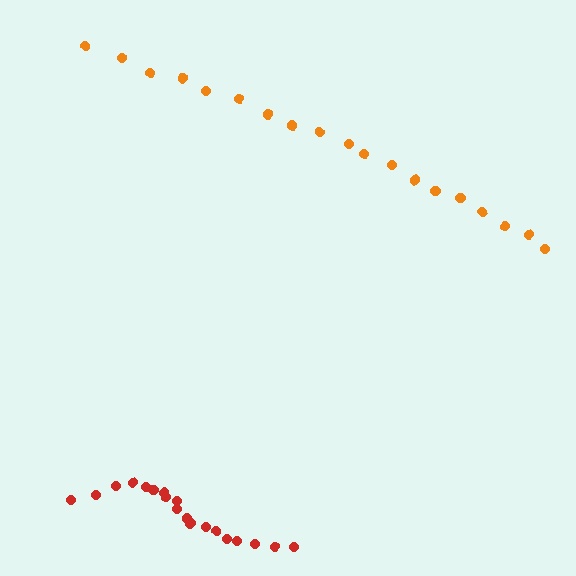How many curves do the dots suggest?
There are 2 distinct paths.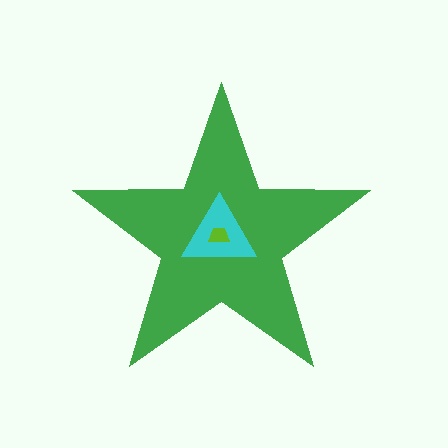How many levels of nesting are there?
3.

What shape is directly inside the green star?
The cyan triangle.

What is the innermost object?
The lime trapezoid.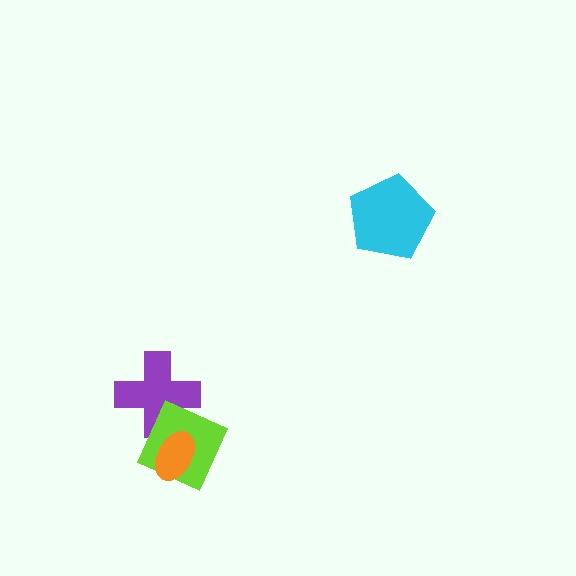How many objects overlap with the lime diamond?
2 objects overlap with the lime diamond.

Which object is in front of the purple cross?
The lime diamond is in front of the purple cross.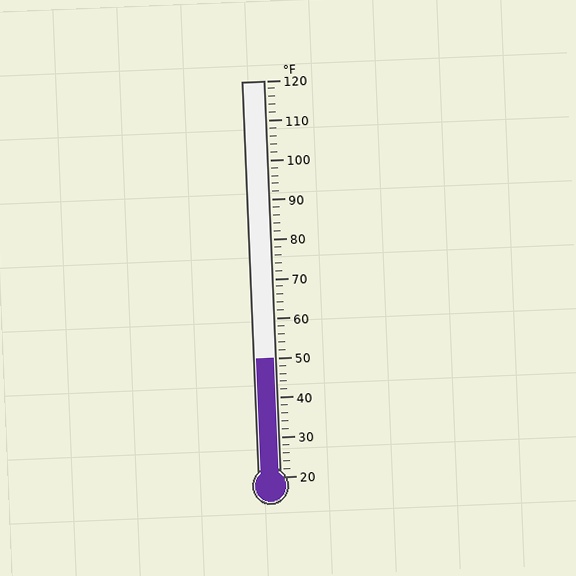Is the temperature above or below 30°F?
The temperature is above 30°F.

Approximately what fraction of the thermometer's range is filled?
The thermometer is filled to approximately 30% of its range.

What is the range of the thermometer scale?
The thermometer scale ranges from 20°F to 120°F.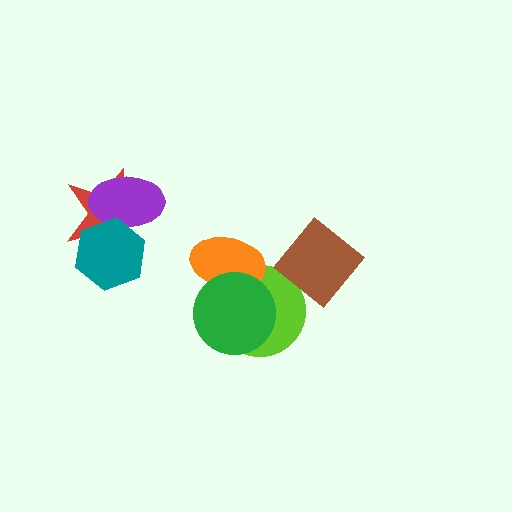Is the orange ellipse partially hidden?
Yes, it is partially covered by another shape.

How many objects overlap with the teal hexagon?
2 objects overlap with the teal hexagon.